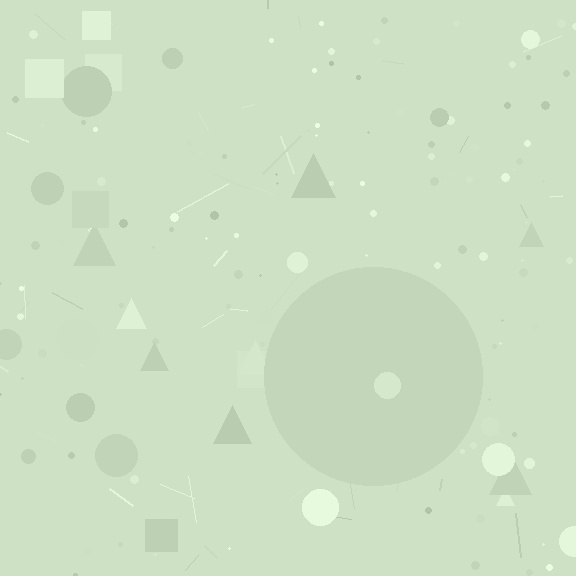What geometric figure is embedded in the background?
A circle is embedded in the background.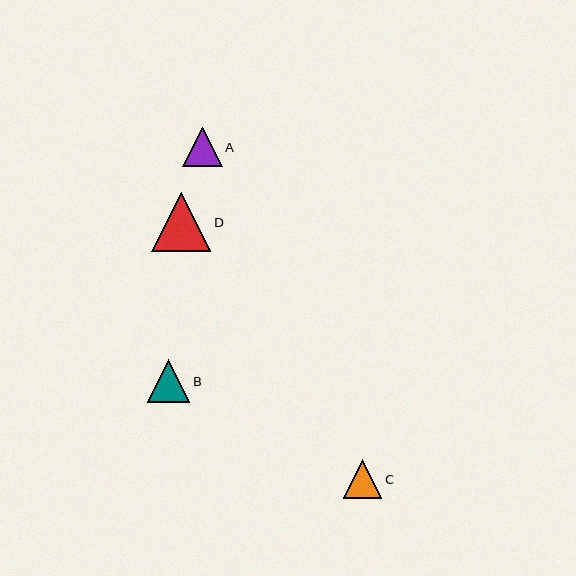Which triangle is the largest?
Triangle D is the largest with a size of approximately 60 pixels.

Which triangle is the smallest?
Triangle C is the smallest with a size of approximately 38 pixels.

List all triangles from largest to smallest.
From largest to smallest: D, B, A, C.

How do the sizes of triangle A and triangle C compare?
Triangle A and triangle C are approximately the same size.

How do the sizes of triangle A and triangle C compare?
Triangle A and triangle C are approximately the same size.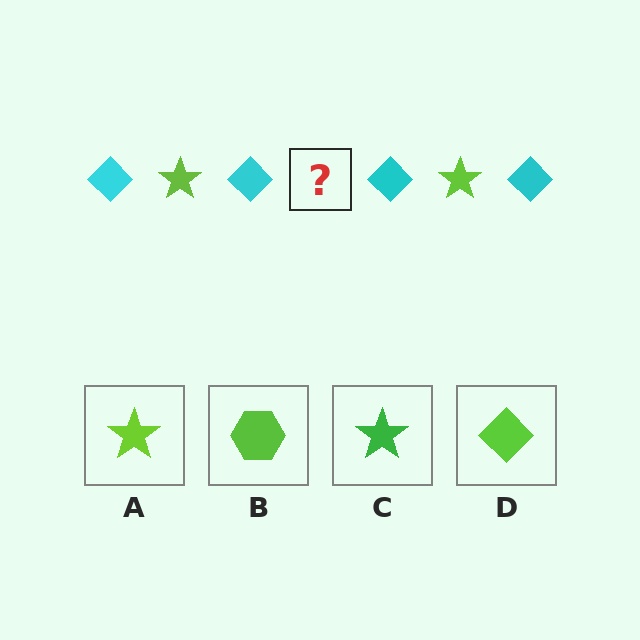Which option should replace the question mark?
Option A.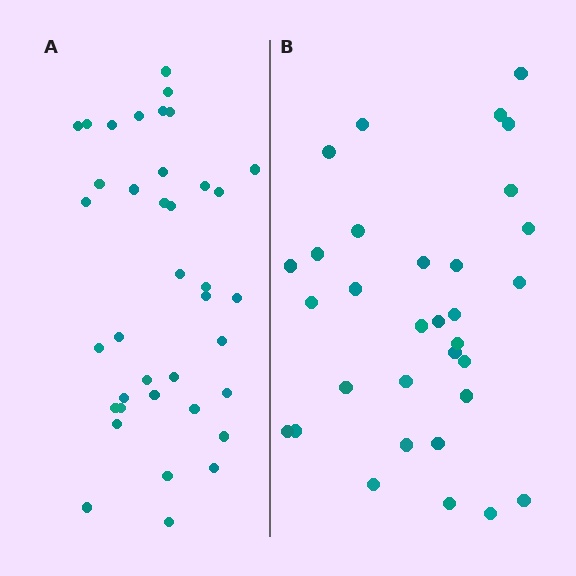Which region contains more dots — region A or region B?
Region A (the left region) has more dots.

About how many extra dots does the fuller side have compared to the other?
Region A has about 6 more dots than region B.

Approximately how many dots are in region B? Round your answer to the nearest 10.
About 30 dots. (The exact count is 32, which rounds to 30.)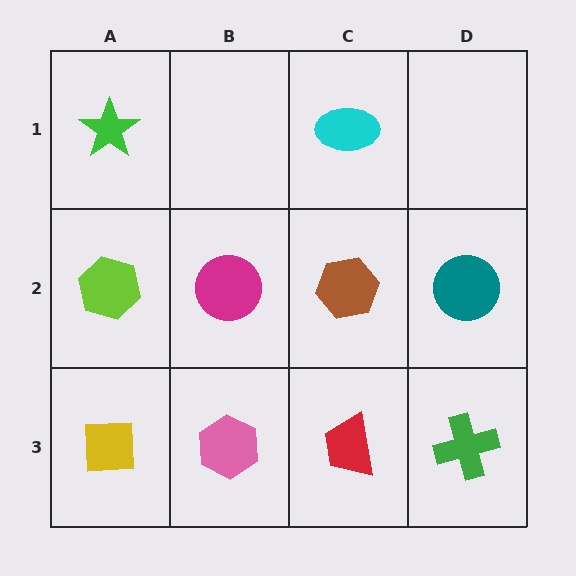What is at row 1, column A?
A green star.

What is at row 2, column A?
A lime hexagon.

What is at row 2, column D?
A teal circle.